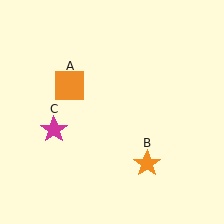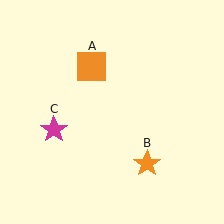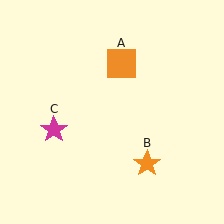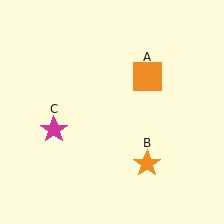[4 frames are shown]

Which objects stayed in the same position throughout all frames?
Orange star (object B) and magenta star (object C) remained stationary.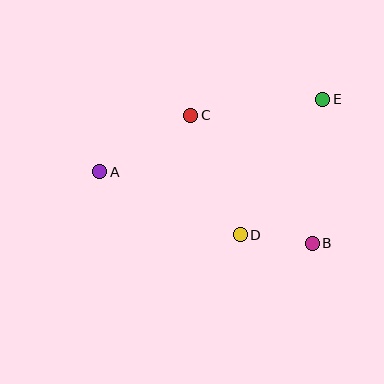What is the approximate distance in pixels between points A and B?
The distance between A and B is approximately 224 pixels.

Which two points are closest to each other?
Points B and D are closest to each other.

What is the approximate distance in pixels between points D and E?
The distance between D and E is approximately 159 pixels.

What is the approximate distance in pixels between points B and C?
The distance between B and C is approximately 177 pixels.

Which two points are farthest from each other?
Points A and E are farthest from each other.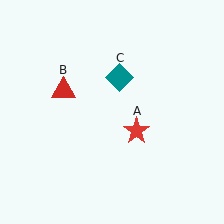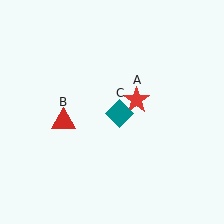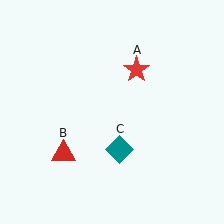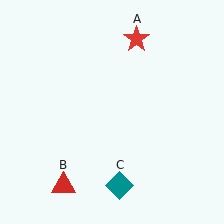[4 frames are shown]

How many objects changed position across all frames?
3 objects changed position: red star (object A), red triangle (object B), teal diamond (object C).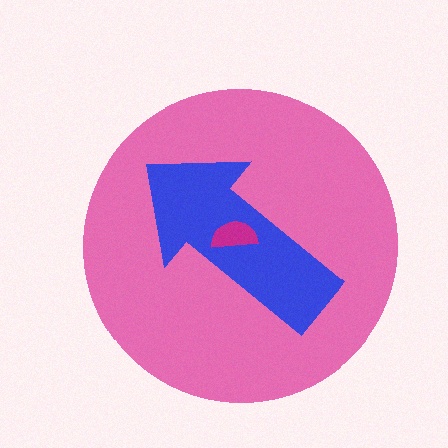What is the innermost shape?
The magenta semicircle.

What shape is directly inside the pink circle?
The blue arrow.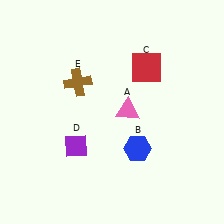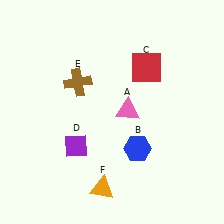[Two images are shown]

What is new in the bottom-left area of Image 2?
An orange triangle (F) was added in the bottom-left area of Image 2.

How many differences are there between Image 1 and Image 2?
There is 1 difference between the two images.